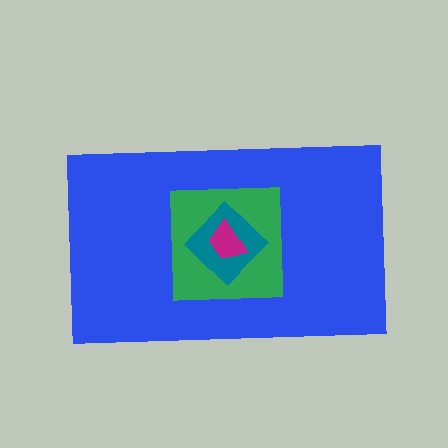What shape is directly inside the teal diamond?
The magenta trapezoid.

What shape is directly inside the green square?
The teal diamond.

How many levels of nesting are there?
4.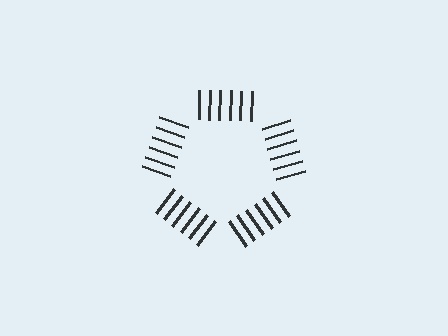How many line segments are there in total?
30 — 6 along each of the 5 edges.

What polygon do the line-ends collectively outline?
An illusory pentagon — the line segments terminate on its edges but no continuous stroke is drawn.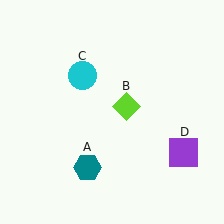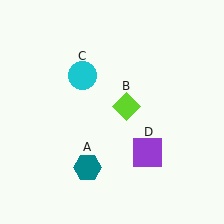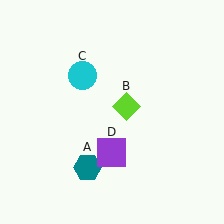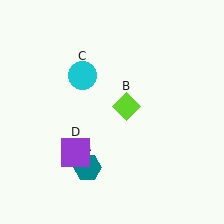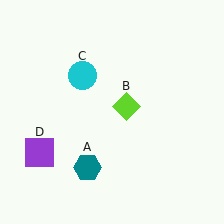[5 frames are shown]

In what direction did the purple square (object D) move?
The purple square (object D) moved left.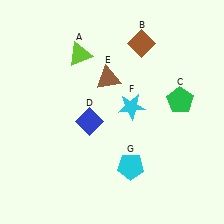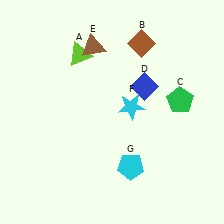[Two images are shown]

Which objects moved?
The objects that moved are: the blue diamond (D), the brown triangle (E).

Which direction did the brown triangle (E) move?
The brown triangle (E) moved up.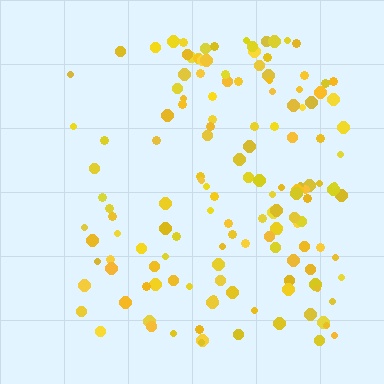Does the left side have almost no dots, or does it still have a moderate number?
Still a moderate number, just noticeably fewer than the right.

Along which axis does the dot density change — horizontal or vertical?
Horizontal.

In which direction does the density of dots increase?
From left to right, with the right side densest.